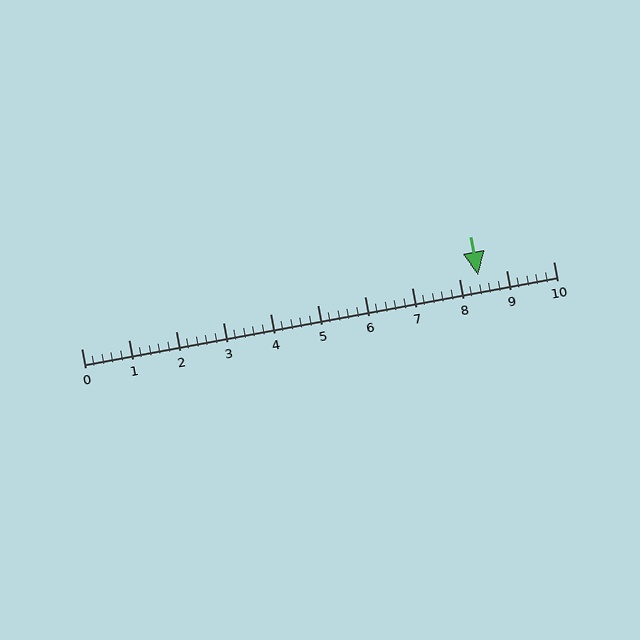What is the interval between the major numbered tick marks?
The major tick marks are spaced 1 units apart.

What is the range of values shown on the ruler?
The ruler shows values from 0 to 10.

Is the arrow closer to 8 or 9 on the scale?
The arrow is closer to 8.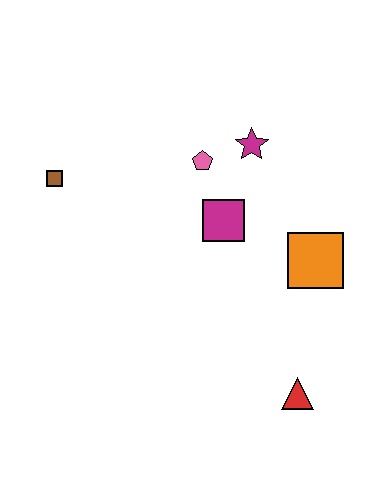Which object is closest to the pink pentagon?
The magenta star is closest to the pink pentagon.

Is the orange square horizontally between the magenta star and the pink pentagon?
No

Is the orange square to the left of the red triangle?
No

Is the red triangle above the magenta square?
No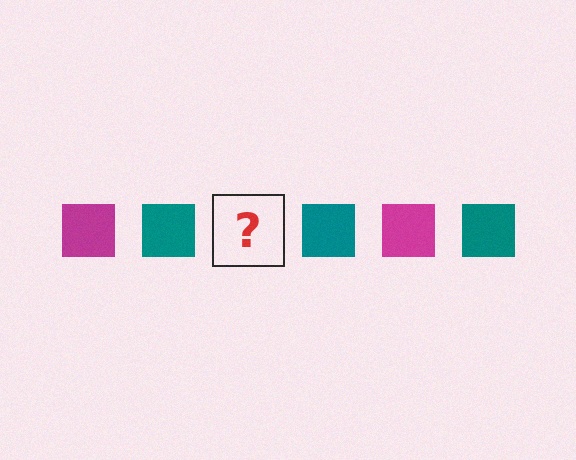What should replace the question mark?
The question mark should be replaced with a magenta square.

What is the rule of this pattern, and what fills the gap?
The rule is that the pattern cycles through magenta, teal squares. The gap should be filled with a magenta square.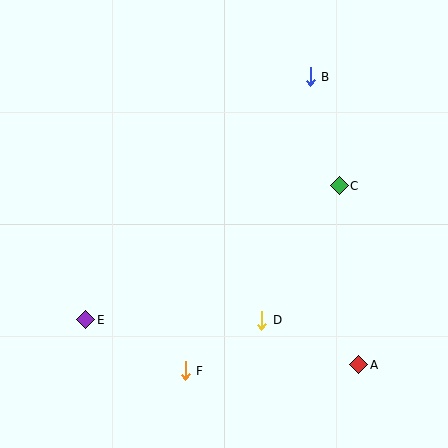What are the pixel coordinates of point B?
Point B is at (310, 77).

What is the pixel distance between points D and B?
The distance between D and B is 248 pixels.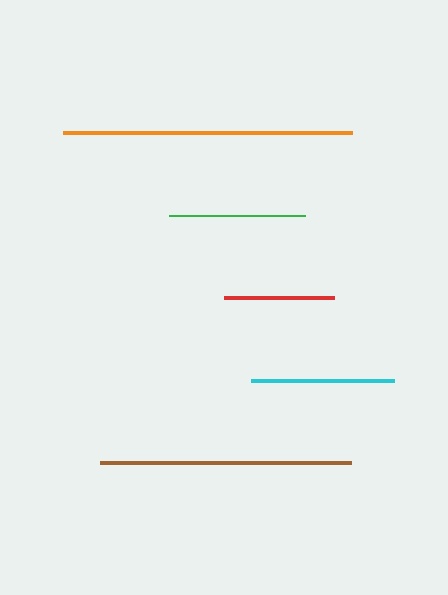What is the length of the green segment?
The green segment is approximately 135 pixels long.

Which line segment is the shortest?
The red line is the shortest at approximately 110 pixels.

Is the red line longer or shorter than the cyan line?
The cyan line is longer than the red line.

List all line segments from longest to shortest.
From longest to shortest: orange, brown, cyan, green, red.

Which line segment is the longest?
The orange line is the longest at approximately 290 pixels.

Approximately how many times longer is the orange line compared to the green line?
The orange line is approximately 2.1 times the length of the green line.